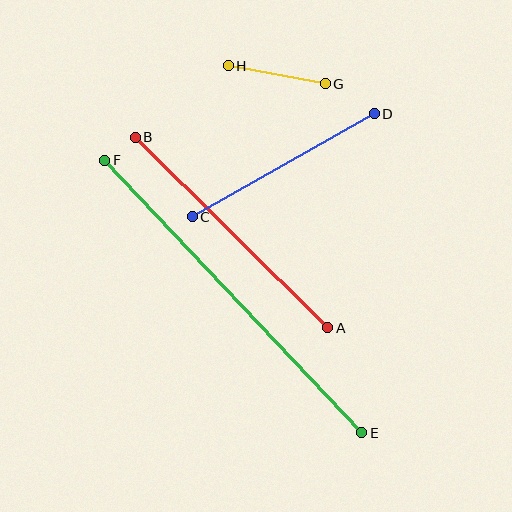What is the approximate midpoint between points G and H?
The midpoint is at approximately (277, 75) pixels.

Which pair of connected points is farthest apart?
Points E and F are farthest apart.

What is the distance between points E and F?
The distance is approximately 374 pixels.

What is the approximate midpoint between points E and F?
The midpoint is at approximately (233, 296) pixels.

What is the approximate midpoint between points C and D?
The midpoint is at approximately (283, 165) pixels.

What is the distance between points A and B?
The distance is approximately 271 pixels.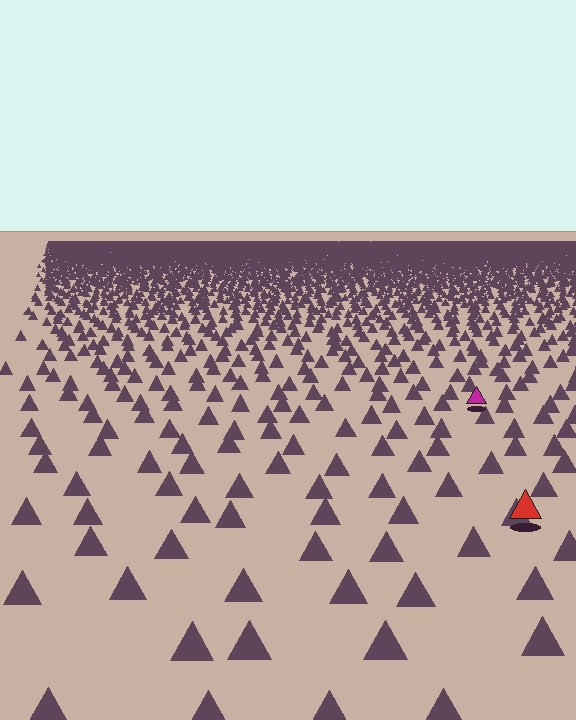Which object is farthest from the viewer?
The magenta triangle is farthest from the viewer. It appears smaller and the ground texture around it is denser.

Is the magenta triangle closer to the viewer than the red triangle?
No. The red triangle is closer — you can tell from the texture gradient: the ground texture is coarser near it.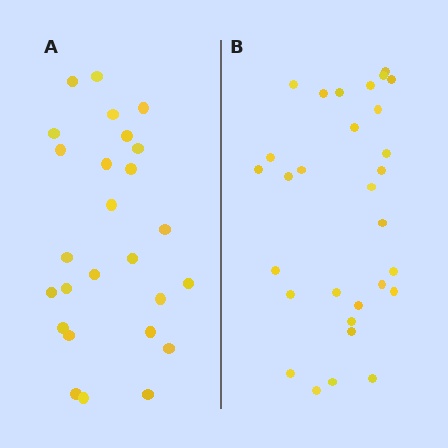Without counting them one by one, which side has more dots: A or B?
Region B (the right region) has more dots.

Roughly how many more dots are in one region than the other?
Region B has about 4 more dots than region A.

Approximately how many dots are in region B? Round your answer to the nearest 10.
About 30 dots.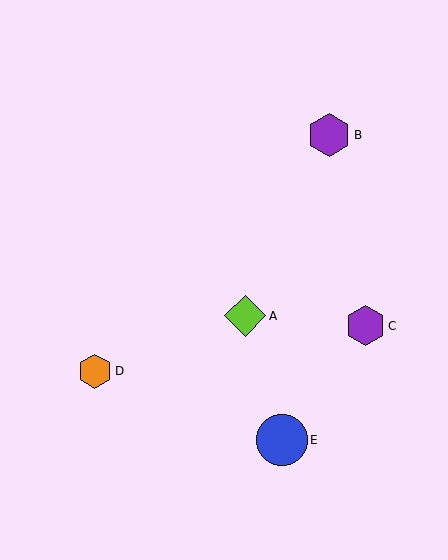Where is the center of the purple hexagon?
The center of the purple hexagon is at (329, 135).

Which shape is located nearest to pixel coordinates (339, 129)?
The purple hexagon (labeled B) at (329, 135) is nearest to that location.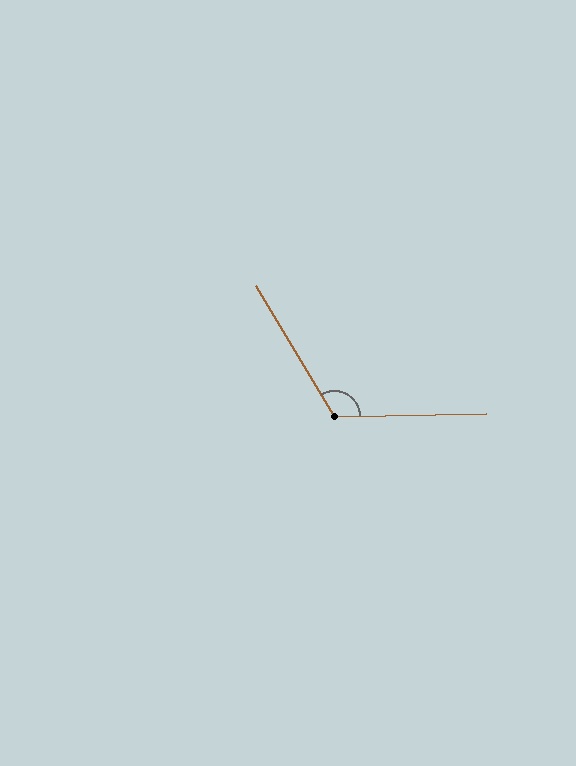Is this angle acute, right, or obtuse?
It is obtuse.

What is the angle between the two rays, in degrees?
Approximately 120 degrees.